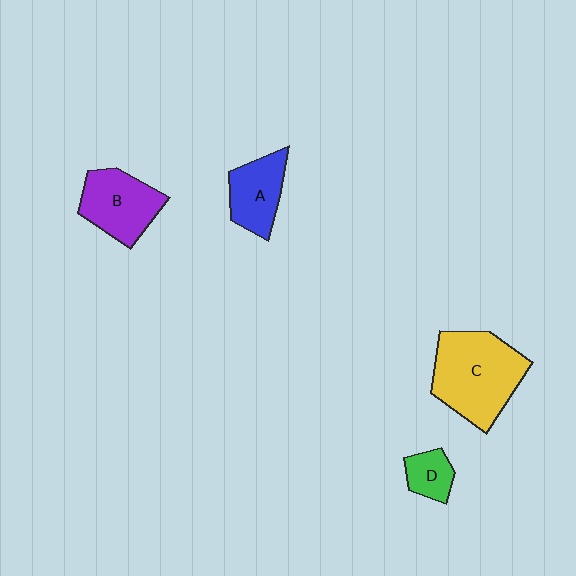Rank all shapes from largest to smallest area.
From largest to smallest: C (yellow), B (purple), A (blue), D (green).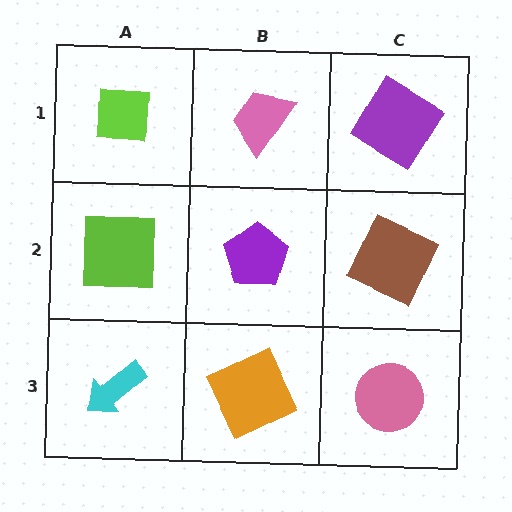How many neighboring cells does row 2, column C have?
3.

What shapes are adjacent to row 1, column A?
A lime square (row 2, column A), a pink trapezoid (row 1, column B).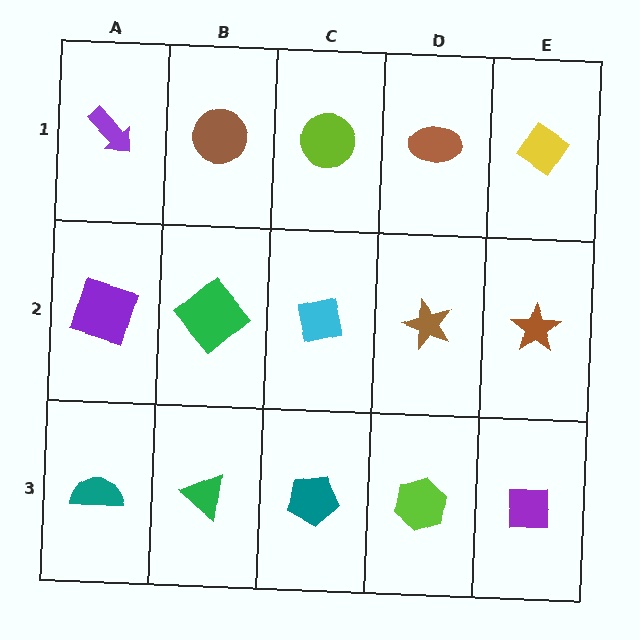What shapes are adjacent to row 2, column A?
A purple arrow (row 1, column A), a teal semicircle (row 3, column A), a green diamond (row 2, column B).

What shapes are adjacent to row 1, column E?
A brown star (row 2, column E), a brown ellipse (row 1, column D).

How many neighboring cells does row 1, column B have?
3.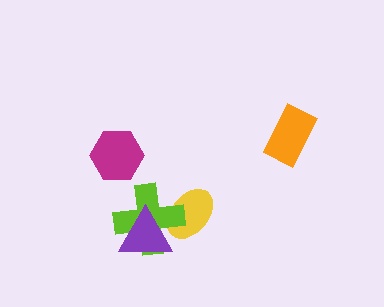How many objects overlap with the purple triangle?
2 objects overlap with the purple triangle.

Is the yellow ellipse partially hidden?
Yes, it is partially covered by another shape.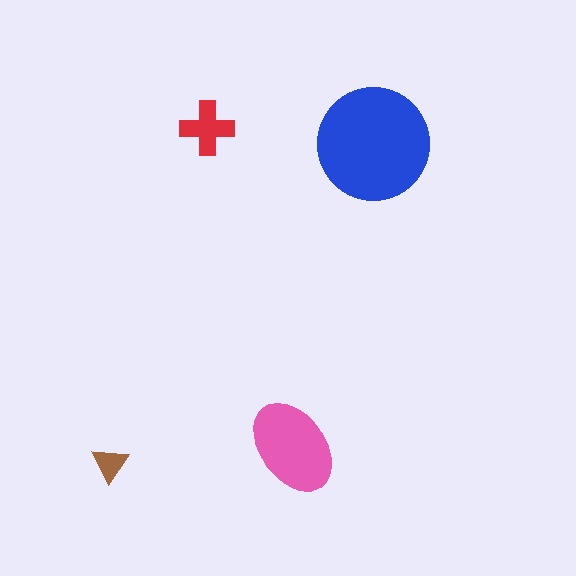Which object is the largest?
The blue circle.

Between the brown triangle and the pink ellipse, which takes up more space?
The pink ellipse.